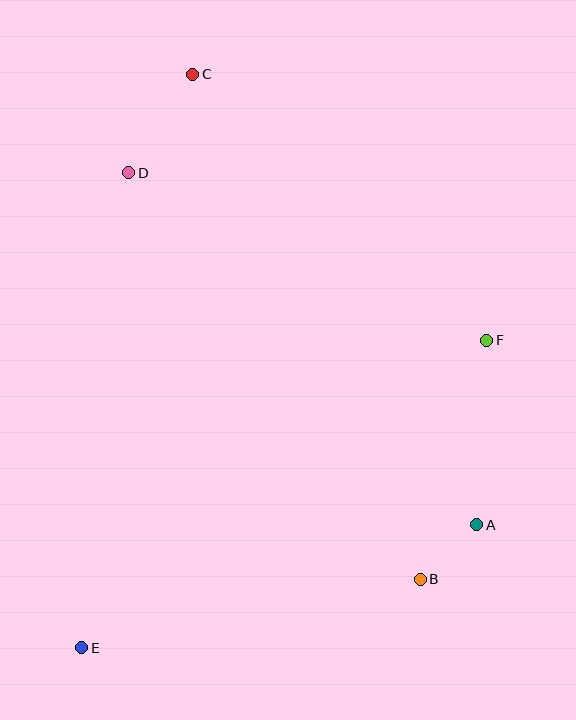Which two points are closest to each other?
Points A and B are closest to each other.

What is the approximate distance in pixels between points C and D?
The distance between C and D is approximately 118 pixels.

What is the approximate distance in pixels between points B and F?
The distance between B and F is approximately 248 pixels.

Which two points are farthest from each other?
Points C and E are farthest from each other.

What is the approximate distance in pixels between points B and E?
The distance between B and E is approximately 346 pixels.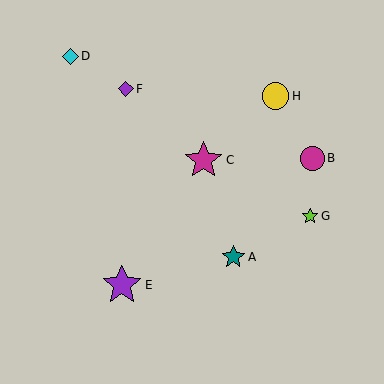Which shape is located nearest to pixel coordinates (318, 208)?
The lime star (labeled G) at (310, 216) is nearest to that location.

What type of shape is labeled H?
Shape H is a yellow circle.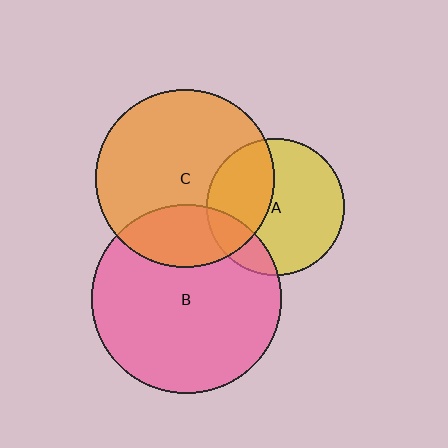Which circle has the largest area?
Circle B (pink).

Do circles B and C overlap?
Yes.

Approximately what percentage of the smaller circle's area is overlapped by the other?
Approximately 25%.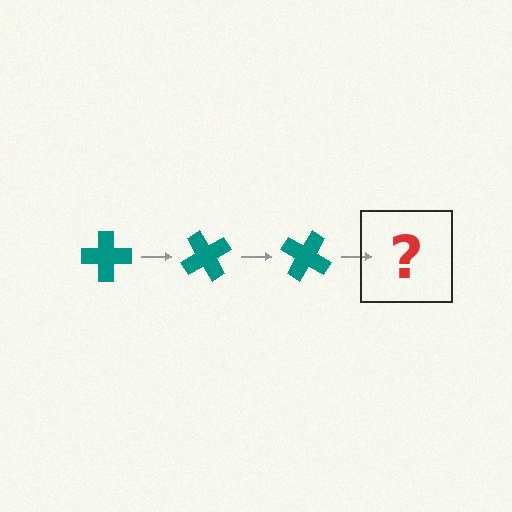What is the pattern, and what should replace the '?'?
The pattern is that the cross rotates 60 degrees each step. The '?' should be a teal cross rotated 180 degrees.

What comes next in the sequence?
The next element should be a teal cross rotated 180 degrees.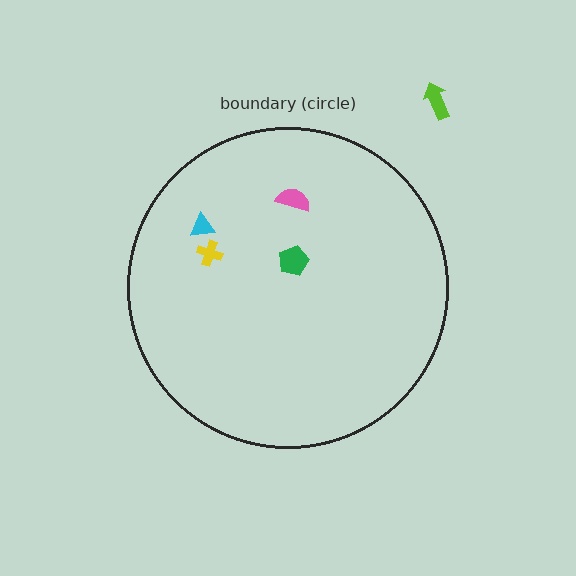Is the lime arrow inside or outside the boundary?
Outside.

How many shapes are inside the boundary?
4 inside, 1 outside.